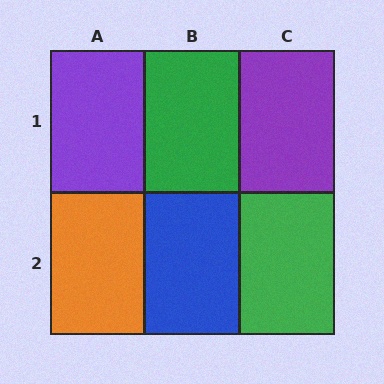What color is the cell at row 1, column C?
Purple.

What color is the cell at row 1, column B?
Green.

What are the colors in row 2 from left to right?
Orange, blue, green.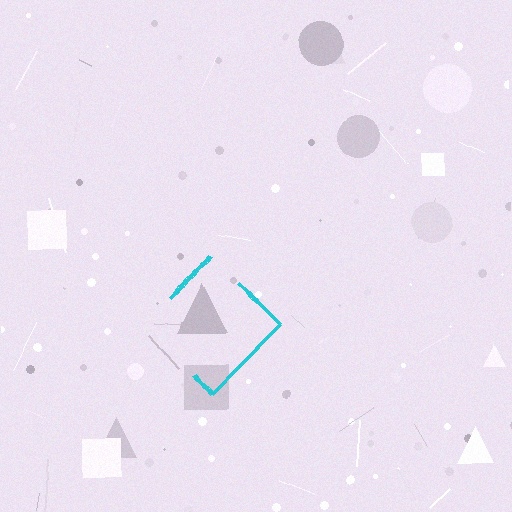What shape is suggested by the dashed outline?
The dashed outline suggests a diamond.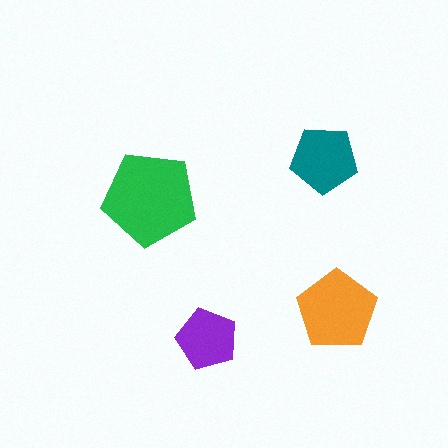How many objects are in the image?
There are 4 objects in the image.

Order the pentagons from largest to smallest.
the green one, the orange one, the teal one, the purple one.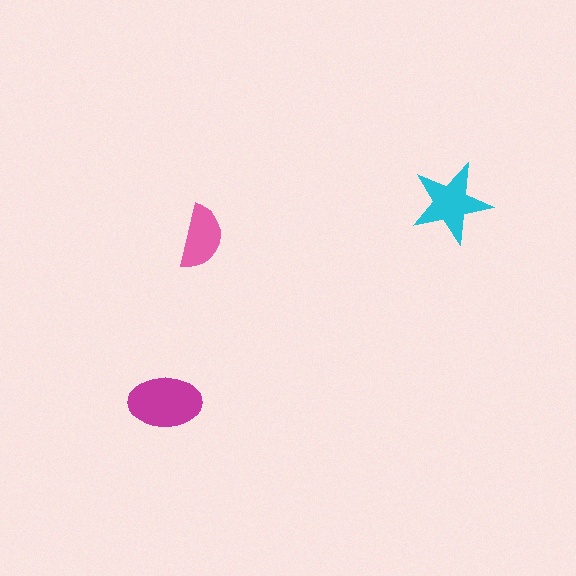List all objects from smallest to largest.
The pink semicircle, the cyan star, the magenta ellipse.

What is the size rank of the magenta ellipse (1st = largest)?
1st.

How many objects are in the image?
There are 3 objects in the image.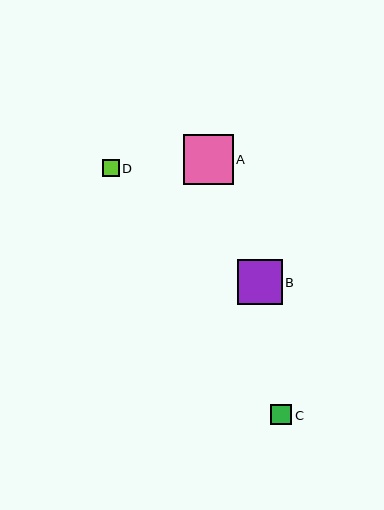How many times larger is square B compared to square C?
Square B is approximately 2.2 times the size of square C.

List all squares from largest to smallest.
From largest to smallest: A, B, C, D.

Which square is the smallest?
Square D is the smallest with a size of approximately 17 pixels.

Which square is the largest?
Square A is the largest with a size of approximately 50 pixels.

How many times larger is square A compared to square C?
Square A is approximately 2.4 times the size of square C.